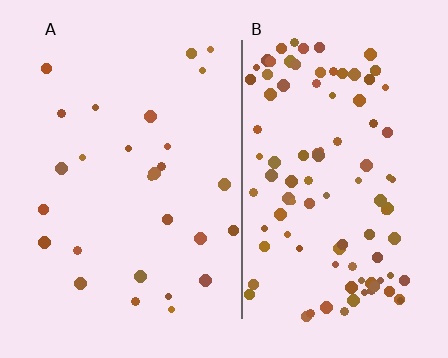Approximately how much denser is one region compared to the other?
Approximately 3.6× — region B over region A.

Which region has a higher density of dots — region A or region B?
B (the right).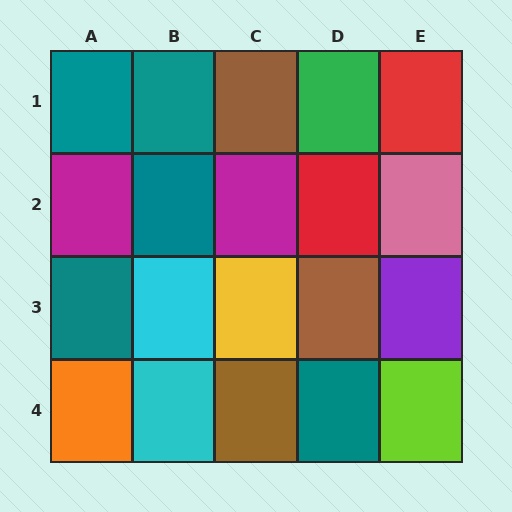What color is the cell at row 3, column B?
Cyan.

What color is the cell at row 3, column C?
Yellow.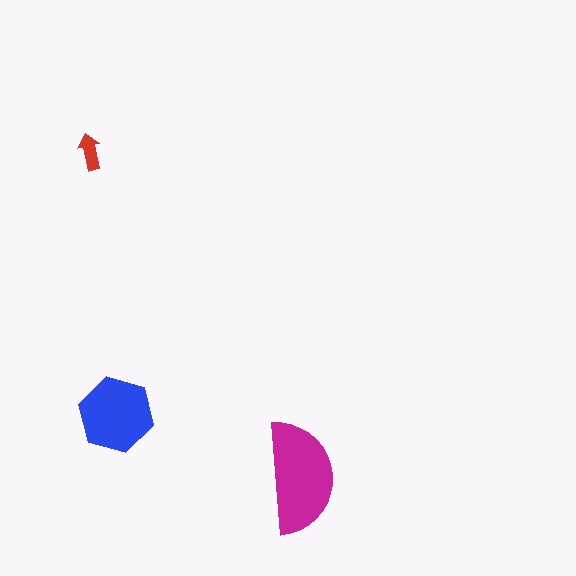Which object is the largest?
The magenta semicircle.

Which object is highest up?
The red arrow is topmost.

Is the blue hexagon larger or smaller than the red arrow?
Larger.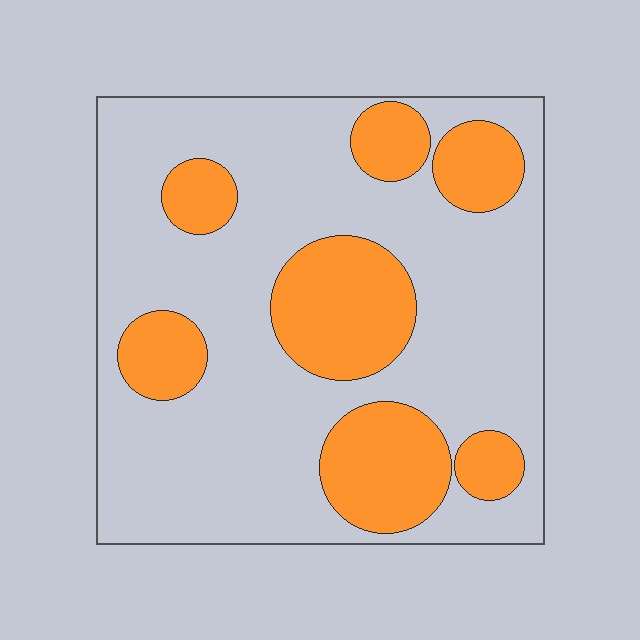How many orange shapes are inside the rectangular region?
7.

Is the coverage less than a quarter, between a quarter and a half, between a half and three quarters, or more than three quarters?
Between a quarter and a half.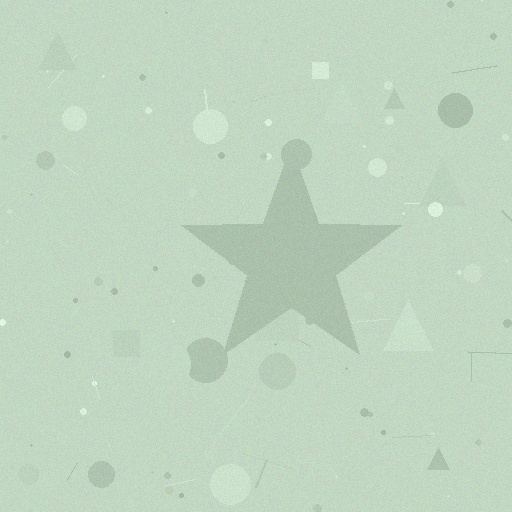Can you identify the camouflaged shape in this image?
The camouflaged shape is a star.